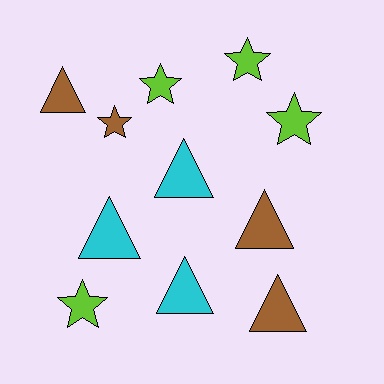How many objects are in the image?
There are 11 objects.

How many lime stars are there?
There are 4 lime stars.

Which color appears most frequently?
Lime, with 4 objects.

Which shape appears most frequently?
Triangle, with 6 objects.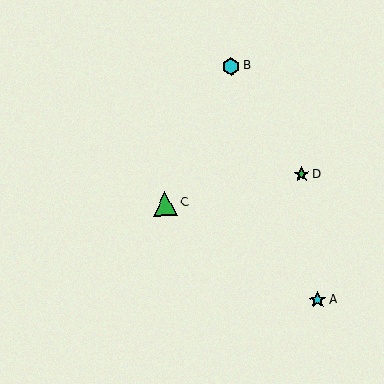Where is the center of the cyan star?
The center of the cyan star is at (318, 300).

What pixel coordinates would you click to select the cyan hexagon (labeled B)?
Click at (231, 66) to select the cyan hexagon B.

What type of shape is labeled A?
Shape A is a cyan star.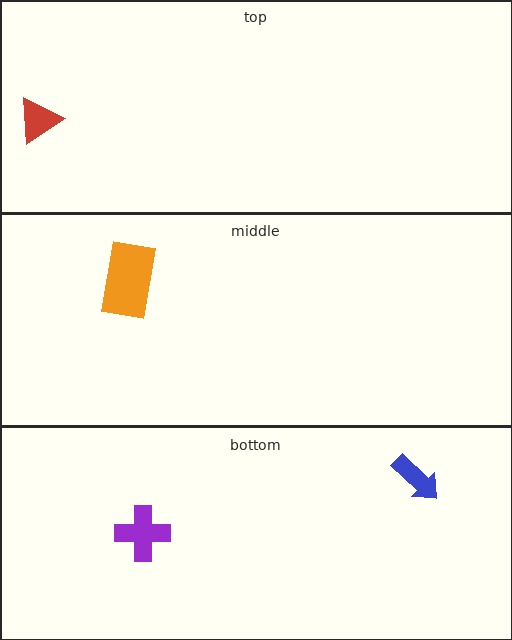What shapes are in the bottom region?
The blue arrow, the purple cross.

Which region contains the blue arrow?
The bottom region.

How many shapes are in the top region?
1.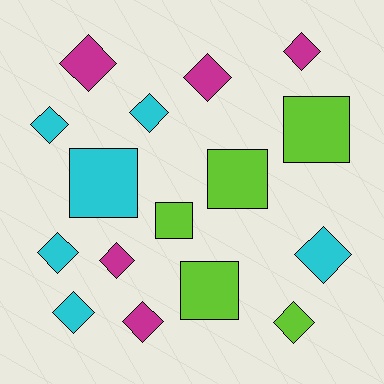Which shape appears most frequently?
Diamond, with 11 objects.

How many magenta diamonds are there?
There are 5 magenta diamonds.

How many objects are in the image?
There are 16 objects.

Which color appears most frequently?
Cyan, with 6 objects.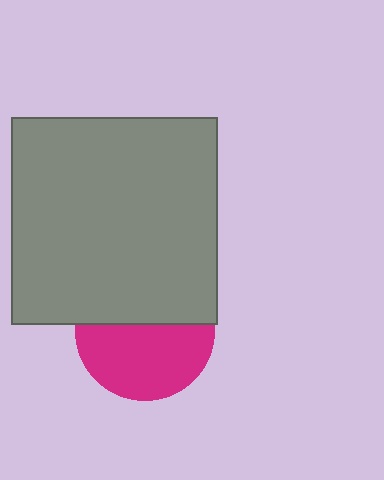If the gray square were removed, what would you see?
You would see the complete magenta circle.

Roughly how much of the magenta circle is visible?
About half of it is visible (roughly 55%).